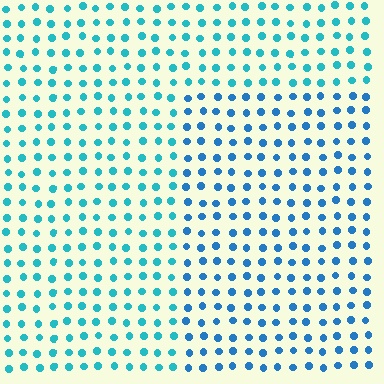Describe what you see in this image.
The image is filled with small cyan elements in a uniform arrangement. A rectangle-shaped region is visible where the elements are tinted to a slightly different hue, forming a subtle color boundary.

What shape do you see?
I see a rectangle.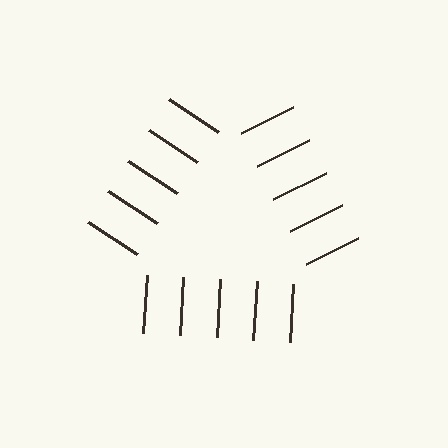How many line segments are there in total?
15 — 5 along each of the 3 edges.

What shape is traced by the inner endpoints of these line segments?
An illusory triangle — the line segments terminate on its edges but no continuous stroke is drawn.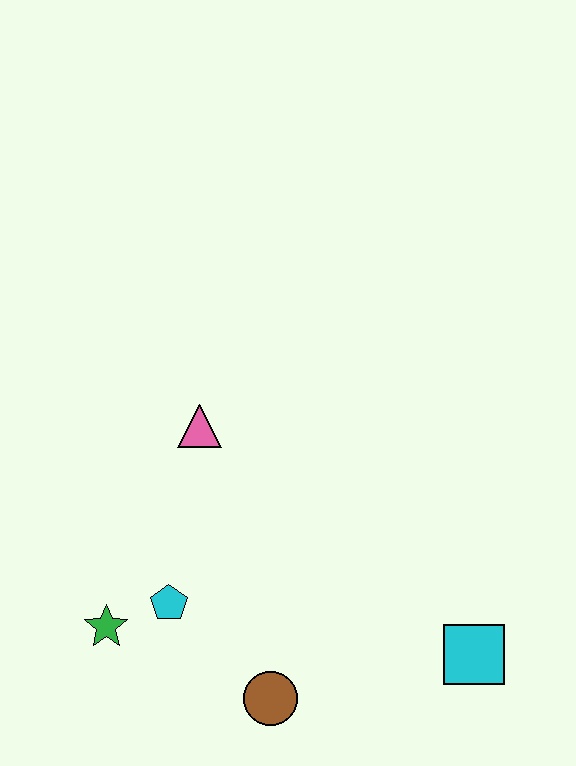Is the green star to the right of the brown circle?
No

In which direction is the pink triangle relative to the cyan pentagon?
The pink triangle is above the cyan pentagon.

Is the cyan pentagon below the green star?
No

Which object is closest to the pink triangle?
The cyan pentagon is closest to the pink triangle.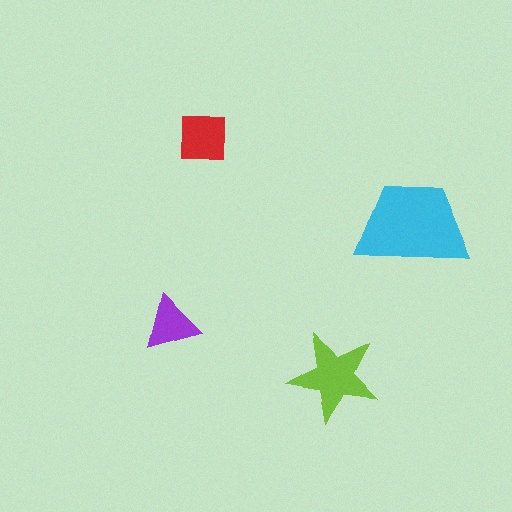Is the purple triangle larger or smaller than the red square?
Smaller.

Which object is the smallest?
The purple triangle.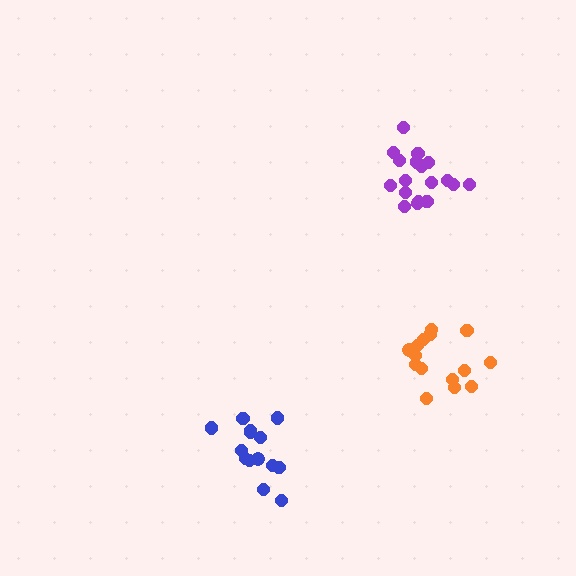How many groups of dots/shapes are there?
There are 3 groups.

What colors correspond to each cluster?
The clusters are colored: blue, orange, purple.